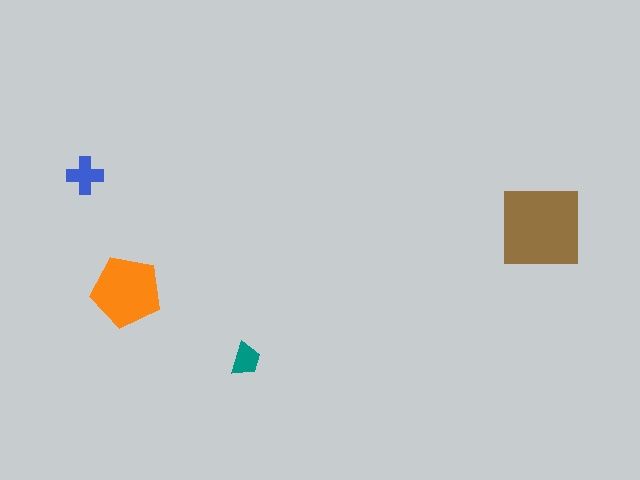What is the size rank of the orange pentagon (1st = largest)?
2nd.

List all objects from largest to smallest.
The brown square, the orange pentagon, the blue cross, the teal trapezoid.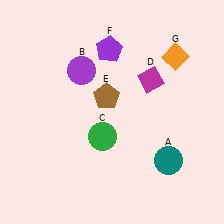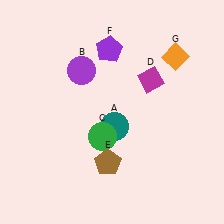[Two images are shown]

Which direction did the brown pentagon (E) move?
The brown pentagon (E) moved down.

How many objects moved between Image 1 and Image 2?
2 objects moved between the two images.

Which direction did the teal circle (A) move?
The teal circle (A) moved left.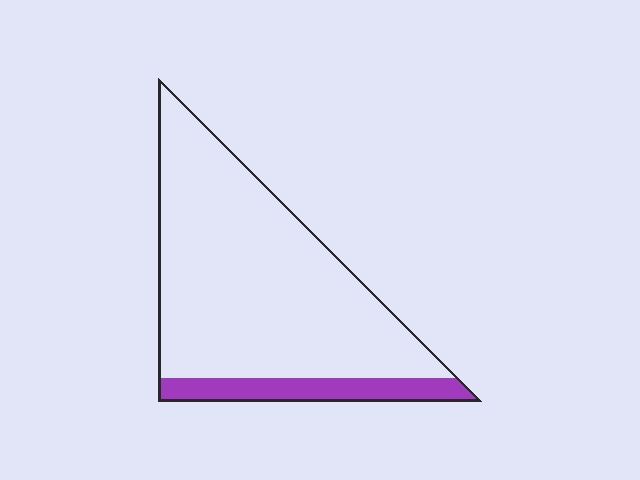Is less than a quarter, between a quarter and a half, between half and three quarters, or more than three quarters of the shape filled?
Less than a quarter.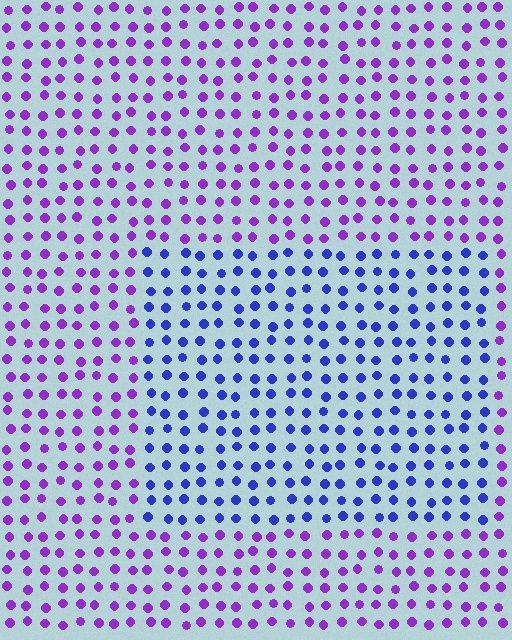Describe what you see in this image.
The image is filled with small purple elements in a uniform arrangement. A rectangle-shaped region is visible where the elements are tinted to a slightly different hue, forming a subtle color boundary.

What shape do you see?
I see a rectangle.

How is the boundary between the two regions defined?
The boundary is defined purely by a slight shift in hue (about 44 degrees). Spacing, size, and orientation are identical on both sides.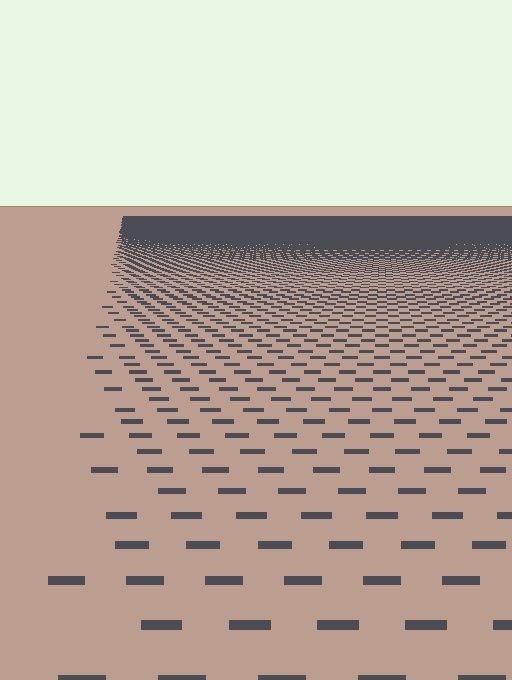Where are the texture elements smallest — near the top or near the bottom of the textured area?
Near the top.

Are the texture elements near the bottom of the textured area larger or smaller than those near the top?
Larger. Near the bottom, elements are closer to the viewer and appear at a bigger on-screen size.